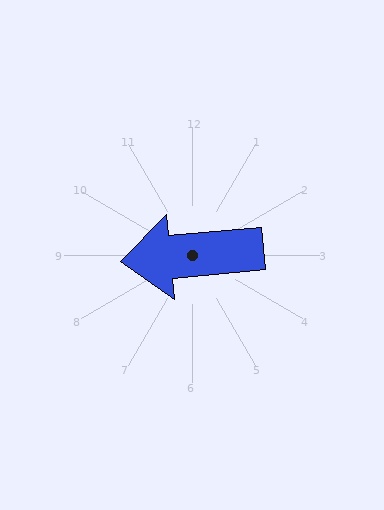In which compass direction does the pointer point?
West.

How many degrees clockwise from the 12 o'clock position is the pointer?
Approximately 265 degrees.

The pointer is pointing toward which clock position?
Roughly 9 o'clock.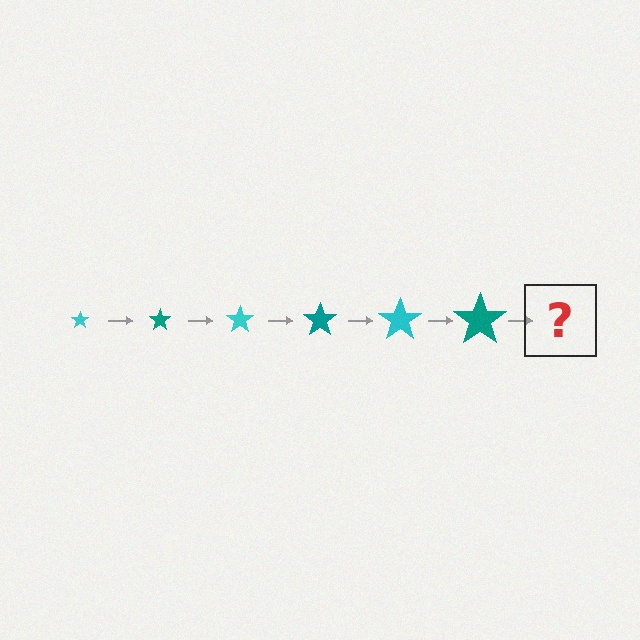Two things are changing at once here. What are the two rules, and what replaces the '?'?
The two rules are that the star grows larger each step and the color cycles through cyan and teal. The '?' should be a cyan star, larger than the previous one.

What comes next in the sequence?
The next element should be a cyan star, larger than the previous one.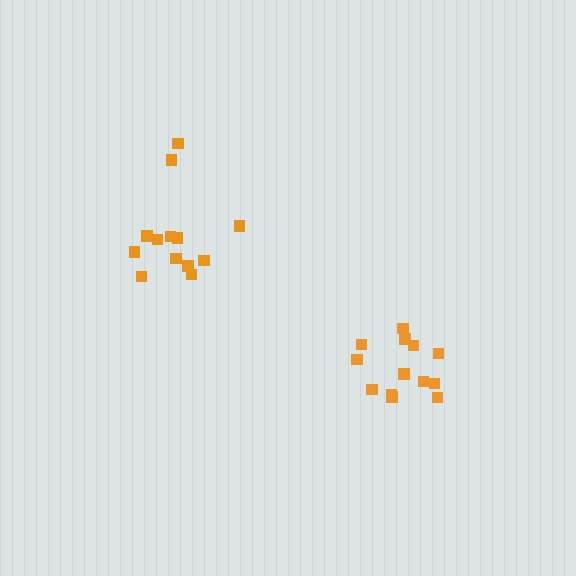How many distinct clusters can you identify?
There are 2 distinct clusters.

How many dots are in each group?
Group 1: 13 dots, Group 2: 13 dots (26 total).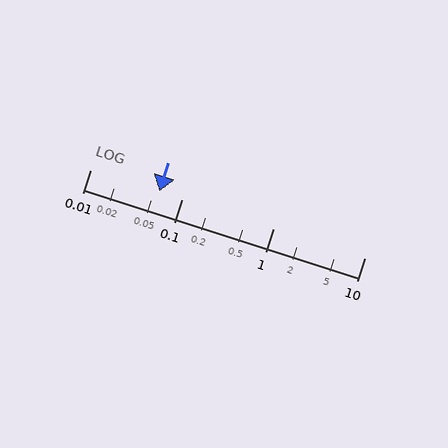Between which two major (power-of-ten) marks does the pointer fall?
The pointer is between 0.01 and 0.1.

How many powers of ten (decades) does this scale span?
The scale spans 3 decades, from 0.01 to 10.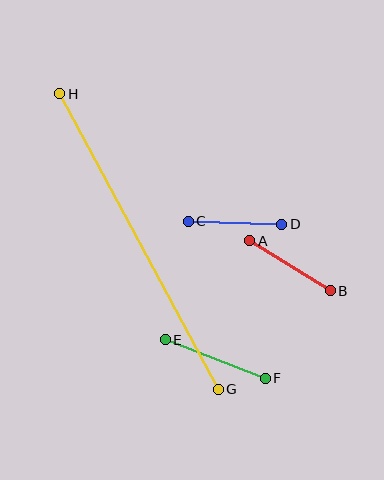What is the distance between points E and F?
The distance is approximately 107 pixels.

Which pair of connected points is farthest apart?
Points G and H are farthest apart.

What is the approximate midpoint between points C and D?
The midpoint is at approximately (235, 223) pixels.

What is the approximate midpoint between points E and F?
The midpoint is at approximately (215, 359) pixels.